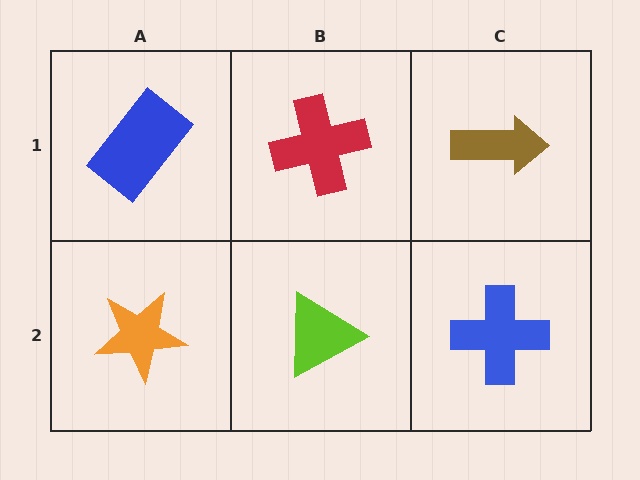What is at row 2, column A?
An orange star.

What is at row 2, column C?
A blue cross.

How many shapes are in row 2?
3 shapes.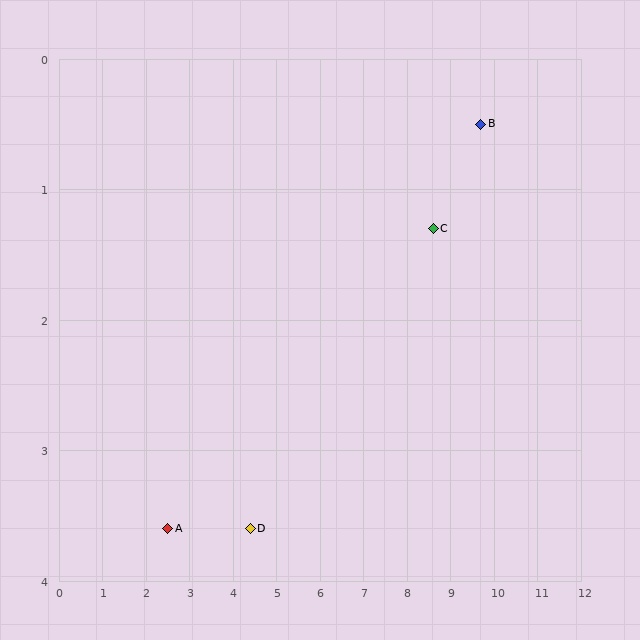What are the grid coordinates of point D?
Point D is at approximately (4.4, 3.6).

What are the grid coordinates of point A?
Point A is at approximately (2.5, 3.6).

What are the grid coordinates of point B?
Point B is at approximately (9.7, 0.5).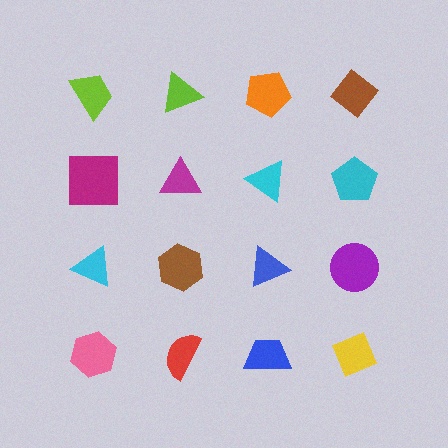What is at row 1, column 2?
A lime triangle.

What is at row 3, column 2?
A brown hexagon.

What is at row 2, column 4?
A cyan pentagon.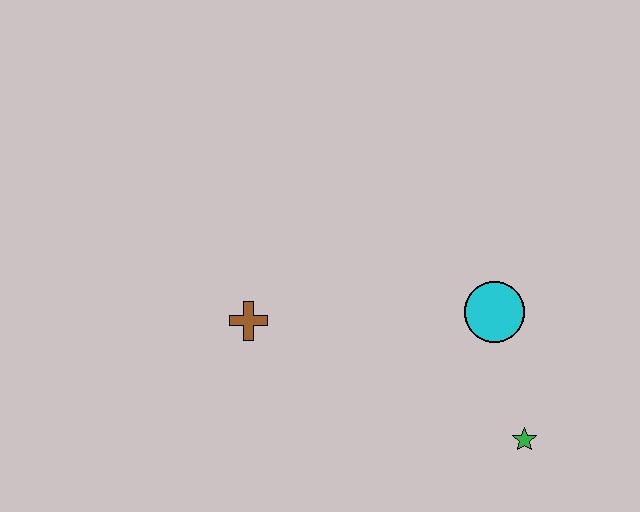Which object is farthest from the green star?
The brown cross is farthest from the green star.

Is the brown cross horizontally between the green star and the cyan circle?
No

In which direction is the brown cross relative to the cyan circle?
The brown cross is to the left of the cyan circle.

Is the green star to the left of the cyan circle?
No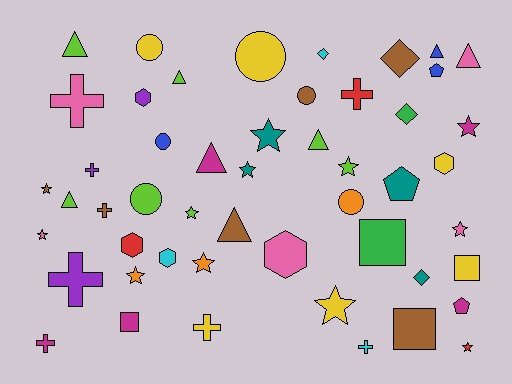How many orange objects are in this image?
There are 3 orange objects.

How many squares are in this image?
There are 4 squares.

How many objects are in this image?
There are 50 objects.